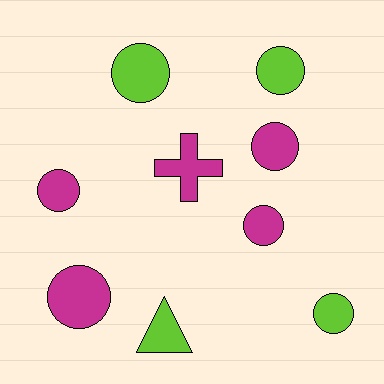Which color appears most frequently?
Magenta, with 5 objects.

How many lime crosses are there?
There are no lime crosses.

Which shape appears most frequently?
Circle, with 7 objects.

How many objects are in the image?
There are 9 objects.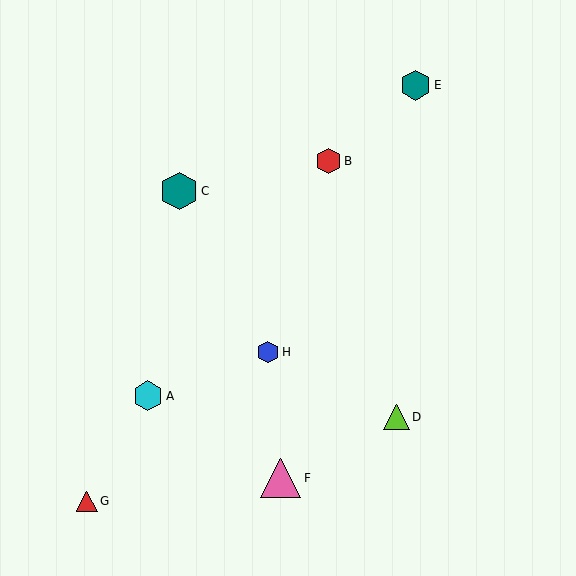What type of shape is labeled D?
Shape D is a lime triangle.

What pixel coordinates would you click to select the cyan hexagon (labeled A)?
Click at (148, 396) to select the cyan hexagon A.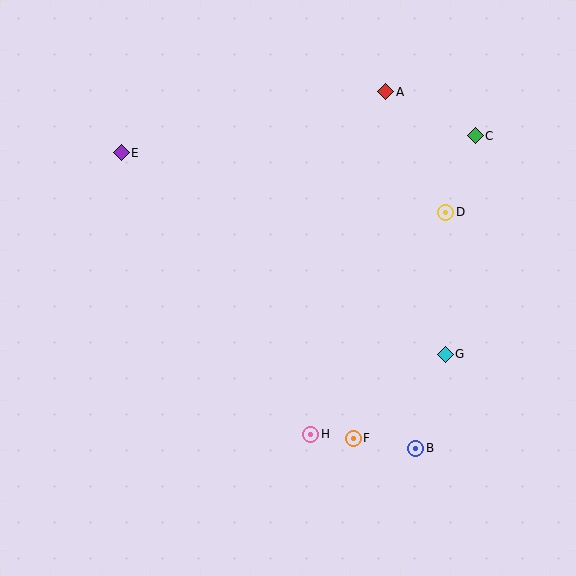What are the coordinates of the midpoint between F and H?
The midpoint between F and H is at (332, 436).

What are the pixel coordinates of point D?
Point D is at (446, 212).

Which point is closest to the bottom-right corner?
Point B is closest to the bottom-right corner.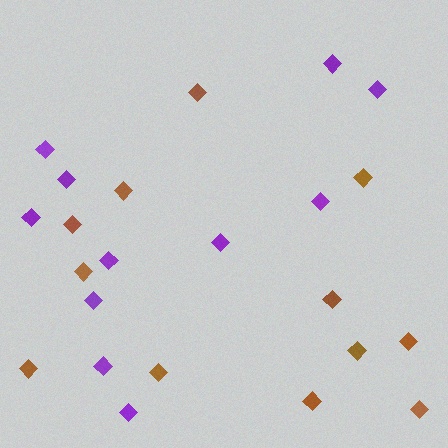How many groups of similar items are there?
There are 2 groups: one group of purple diamonds (11) and one group of brown diamonds (12).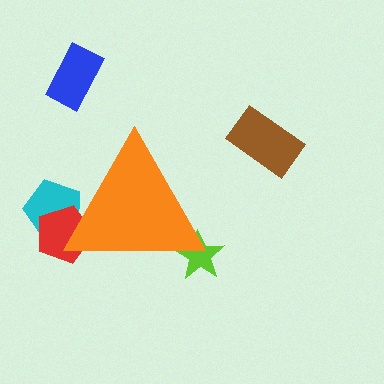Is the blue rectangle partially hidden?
No, the blue rectangle is fully visible.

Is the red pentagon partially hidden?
Yes, the red pentagon is partially hidden behind the orange triangle.